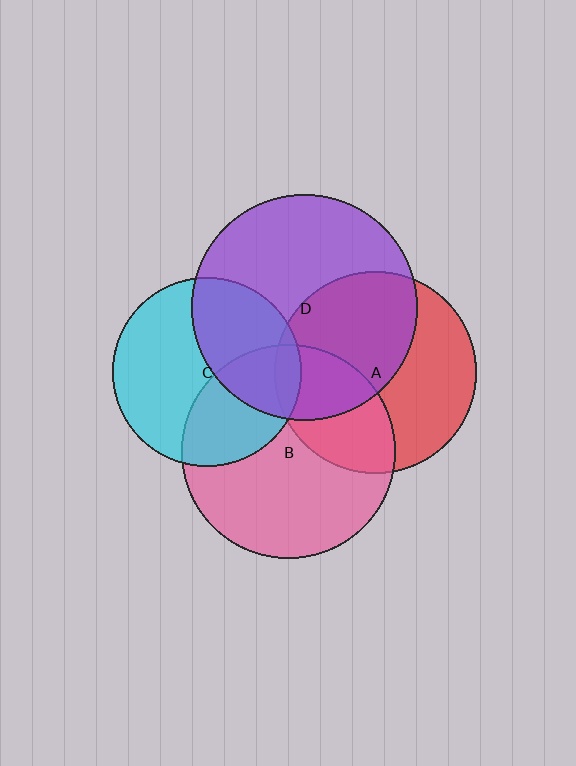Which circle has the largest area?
Circle D (purple).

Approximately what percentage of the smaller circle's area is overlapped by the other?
Approximately 25%.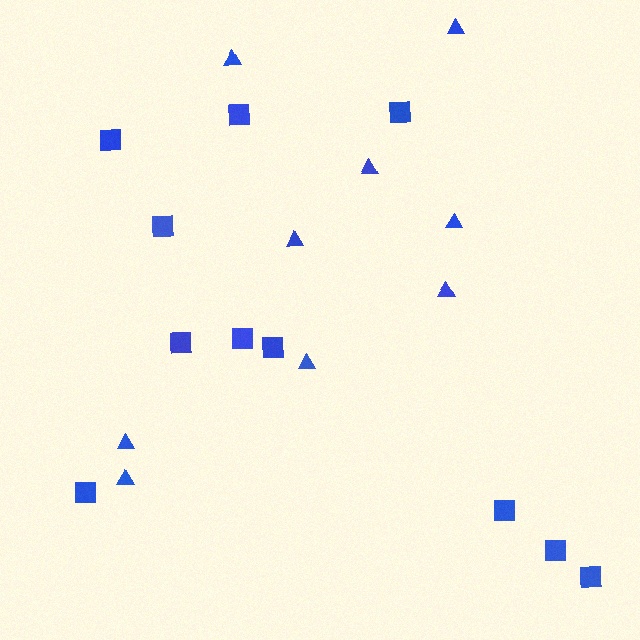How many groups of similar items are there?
There are 2 groups: one group of triangles (9) and one group of squares (11).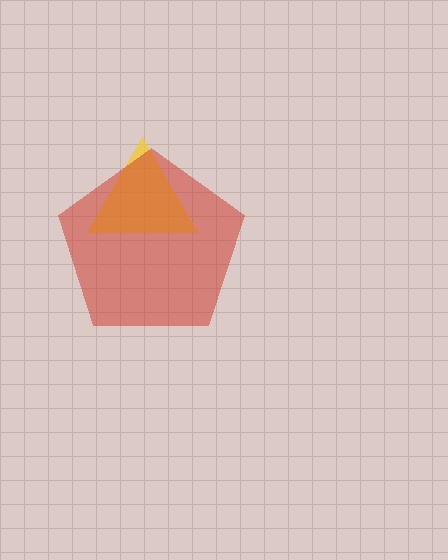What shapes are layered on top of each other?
The layered shapes are: a yellow triangle, a red pentagon.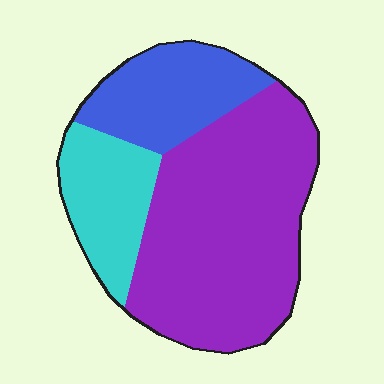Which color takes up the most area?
Purple, at roughly 60%.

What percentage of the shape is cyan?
Cyan covers around 20% of the shape.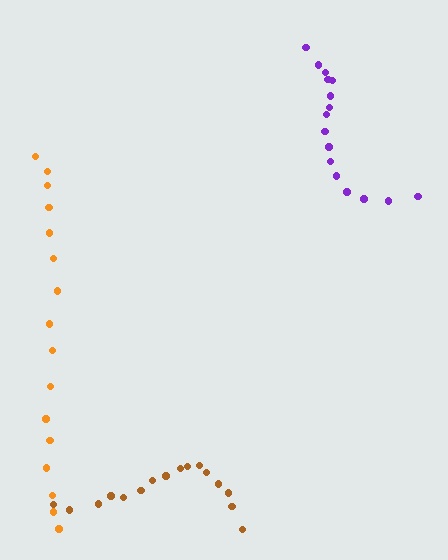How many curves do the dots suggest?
There are 3 distinct paths.